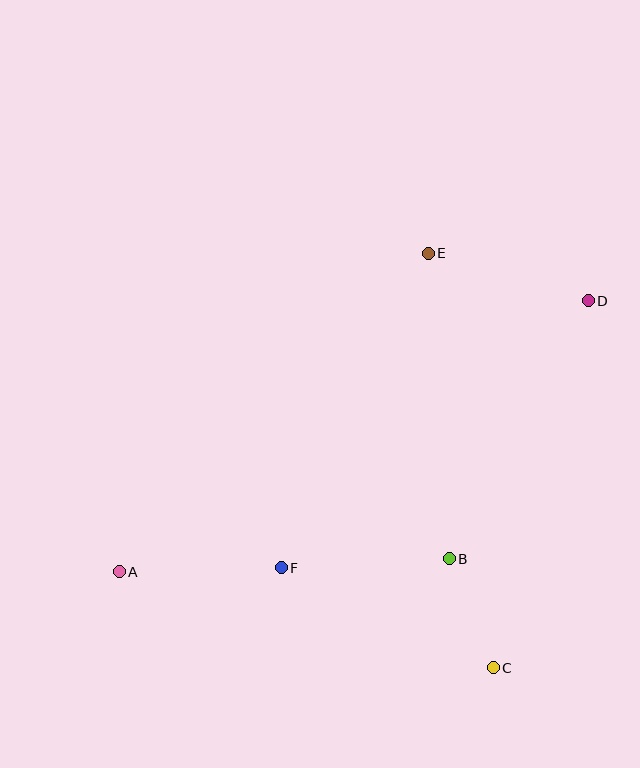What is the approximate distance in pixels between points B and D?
The distance between B and D is approximately 293 pixels.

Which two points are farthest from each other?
Points A and D are farthest from each other.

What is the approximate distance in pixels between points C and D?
The distance between C and D is approximately 379 pixels.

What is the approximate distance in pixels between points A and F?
The distance between A and F is approximately 162 pixels.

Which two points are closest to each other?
Points B and C are closest to each other.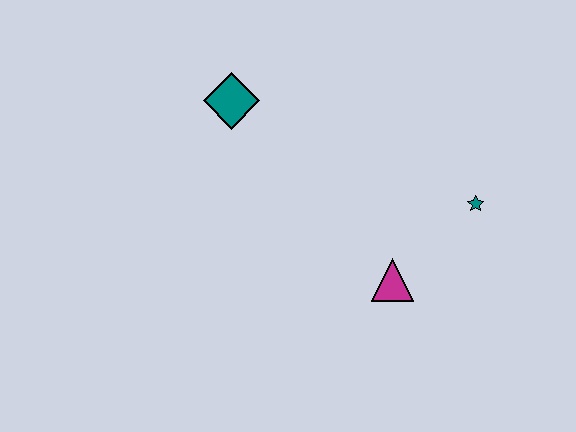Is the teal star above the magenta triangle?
Yes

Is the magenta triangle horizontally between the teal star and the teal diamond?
Yes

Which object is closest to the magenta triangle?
The teal star is closest to the magenta triangle.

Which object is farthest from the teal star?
The teal diamond is farthest from the teal star.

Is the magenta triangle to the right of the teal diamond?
Yes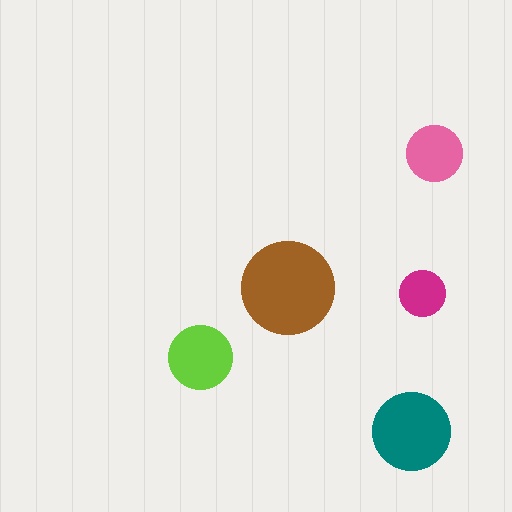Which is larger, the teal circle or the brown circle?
The brown one.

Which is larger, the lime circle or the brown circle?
The brown one.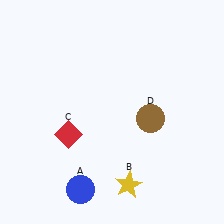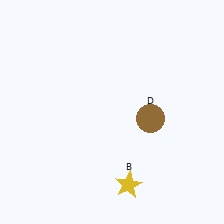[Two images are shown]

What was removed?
The blue circle (A), the red diamond (C) were removed in Image 2.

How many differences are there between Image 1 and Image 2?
There are 2 differences between the two images.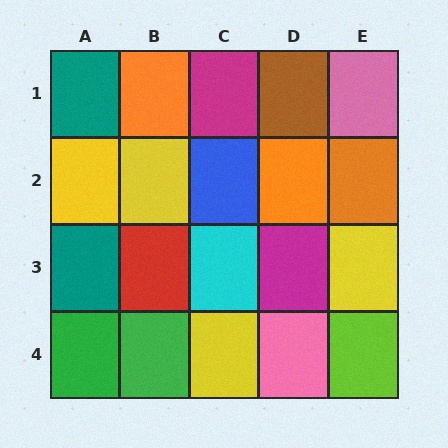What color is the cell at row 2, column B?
Yellow.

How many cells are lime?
1 cell is lime.